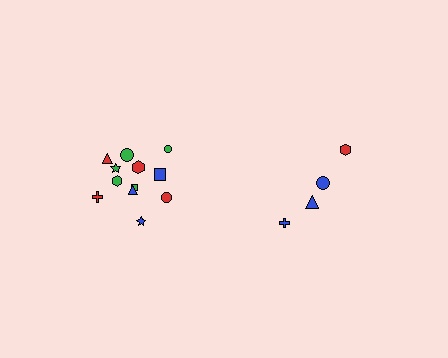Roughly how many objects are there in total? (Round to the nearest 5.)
Roughly 15 objects in total.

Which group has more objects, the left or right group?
The left group.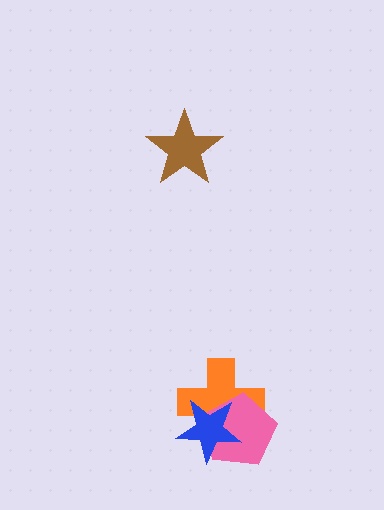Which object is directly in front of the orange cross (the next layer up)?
The pink pentagon is directly in front of the orange cross.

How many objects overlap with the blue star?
2 objects overlap with the blue star.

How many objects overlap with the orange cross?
2 objects overlap with the orange cross.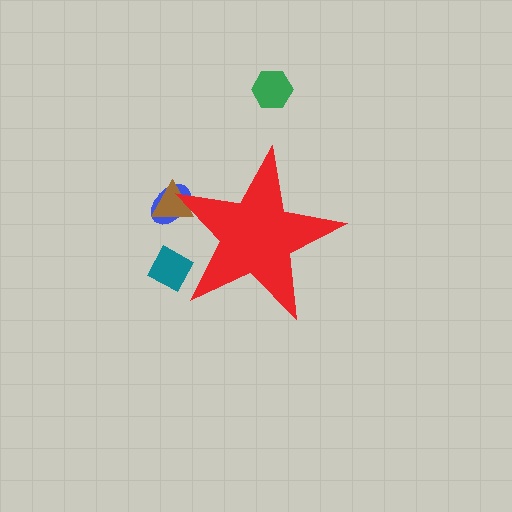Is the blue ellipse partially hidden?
Yes, the blue ellipse is partially hidden behind the red star.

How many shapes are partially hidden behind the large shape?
3 shapes are partially hidden.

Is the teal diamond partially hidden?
Yes, the teal diamond is partially hidden behind the red star.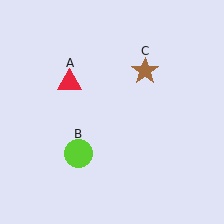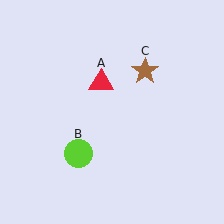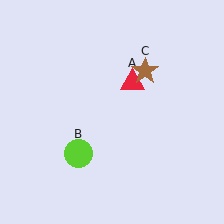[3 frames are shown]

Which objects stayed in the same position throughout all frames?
Lime circle (object B) and brown star (object C) remained stationary.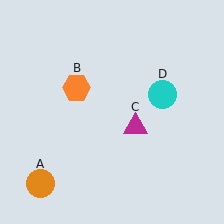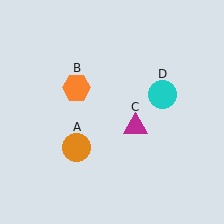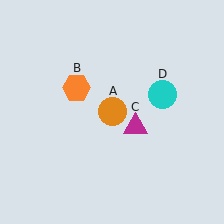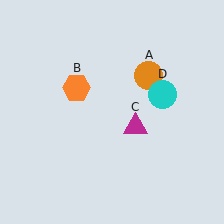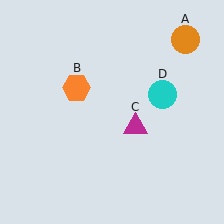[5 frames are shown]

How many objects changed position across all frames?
1 object changed position: orange circle (object A).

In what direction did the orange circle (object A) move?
The orange circle (object A) moved up and to the right.